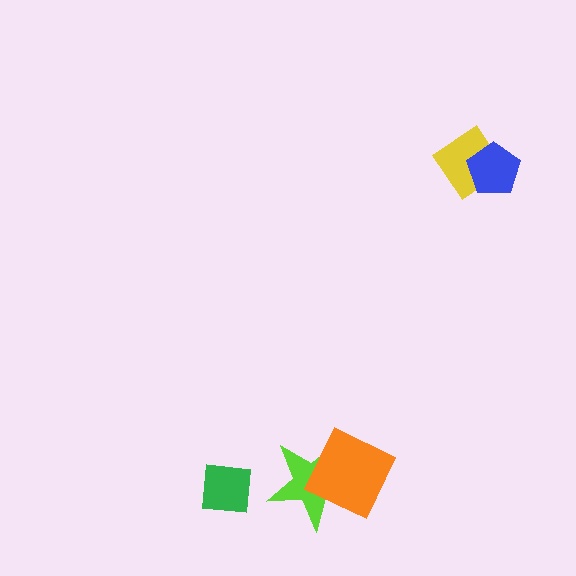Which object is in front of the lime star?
The orange square is in front of the lime star.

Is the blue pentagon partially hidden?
No, no other shape covers it.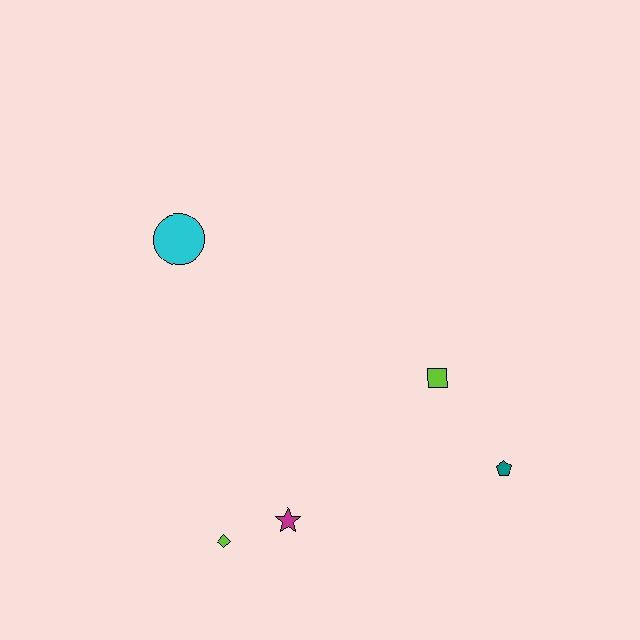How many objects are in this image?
There are 5 objects.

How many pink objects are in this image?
There are no pink objects.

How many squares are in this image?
There is 1 square.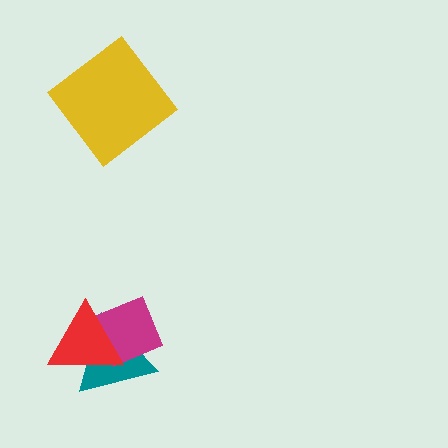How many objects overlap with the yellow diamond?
0 objects overlap with the yellow diamond.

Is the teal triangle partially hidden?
Yes, it is partially covered by another shape.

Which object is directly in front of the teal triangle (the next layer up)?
The magenta diamond is directly in front of the teal triangle.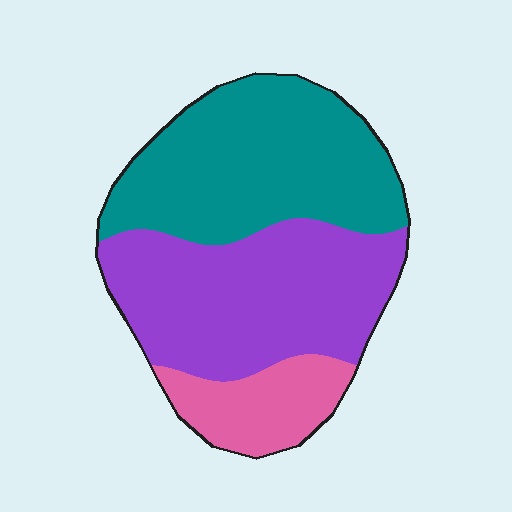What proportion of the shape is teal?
Teal takes up about two fifths (2/5) of the shape.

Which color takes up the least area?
Pink, at roughly 15%.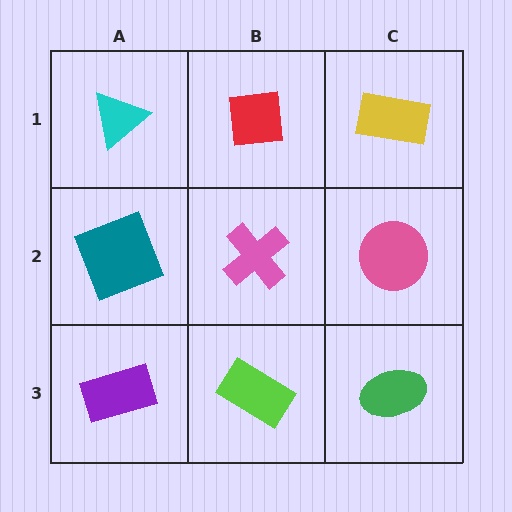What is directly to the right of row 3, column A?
A lime rectangle.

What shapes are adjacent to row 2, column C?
A yellow rectangle (row 1, column C), a green ellipse (row 3, column C), a pink cross (row 2, column B).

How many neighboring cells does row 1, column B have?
3.